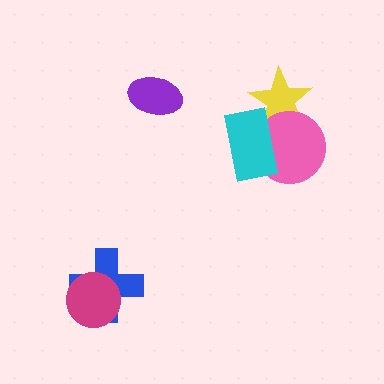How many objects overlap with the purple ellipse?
0 objects overlap with the purple ellipse.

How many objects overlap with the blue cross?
1 object overlaps with the blue cross.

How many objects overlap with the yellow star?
2 objects overlap with the yellow star.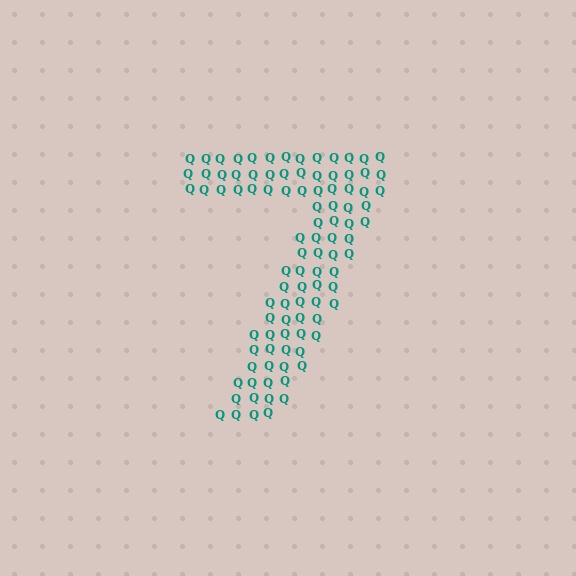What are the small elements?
The small elements are letter Q's.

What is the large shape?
The large shape is the digit 7.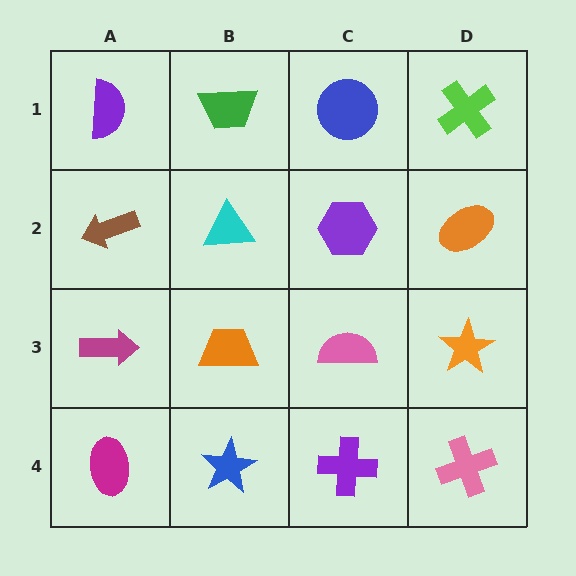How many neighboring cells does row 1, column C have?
3.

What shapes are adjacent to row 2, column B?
A green trapezoid (row 1, column B), an orange trapezoid (row 3, column B), a brown arrow (row 2, column A), a purple hexagon (row 2, column C).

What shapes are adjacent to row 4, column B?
An orange trapezoid (row 3, column B), a magenta ellipse (row 4, column A), a purple cross (row 4, column C).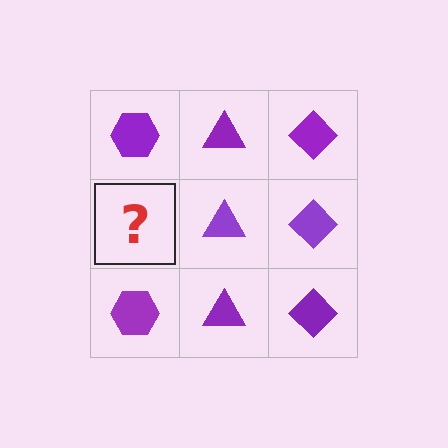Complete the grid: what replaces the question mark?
The question mark should be replaced with a purple hexagon.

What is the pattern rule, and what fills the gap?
The rule is that each column has a consistent shape. The gap should be filled with a purple hexagon.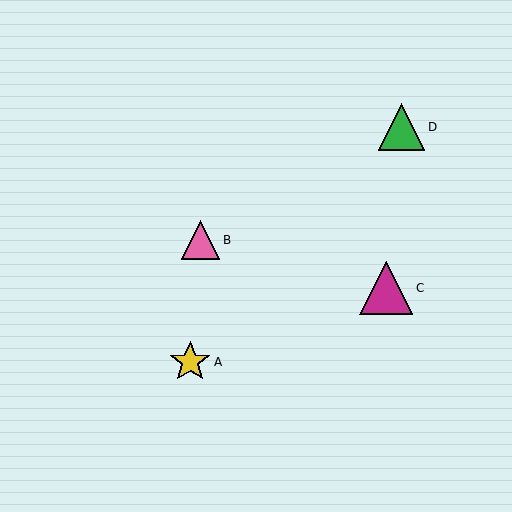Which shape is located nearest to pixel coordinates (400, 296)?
The magenta triangle (labeled C) at (386, 288) is nearest to that location.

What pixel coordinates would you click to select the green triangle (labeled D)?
Click at (401, 127) to select the green triangle D.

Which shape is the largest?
The magenta triangle (labeled C) is the largest.